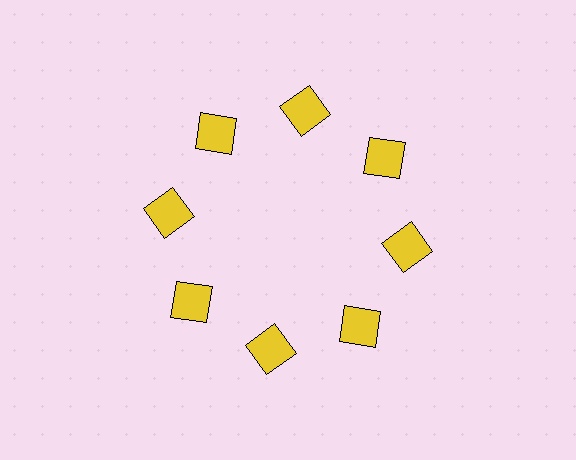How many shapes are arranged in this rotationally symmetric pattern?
There are 8 shapes, arranged in 8 groups of 1.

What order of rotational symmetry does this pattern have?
This pattern has 8-fold rotational symmetry.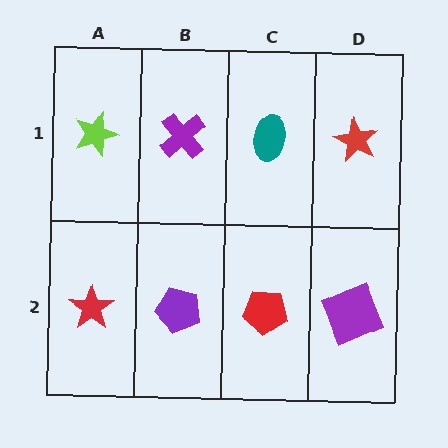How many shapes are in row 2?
4 shapes.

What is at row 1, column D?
A red star.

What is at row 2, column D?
A purple square.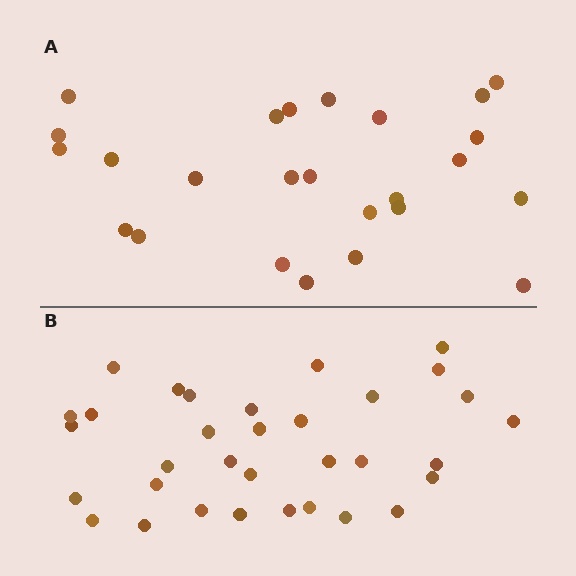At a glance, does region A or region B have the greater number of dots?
Region B (the bottom region) has more dots.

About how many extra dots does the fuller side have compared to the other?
Region B has roughly 8 or so more dots than region A.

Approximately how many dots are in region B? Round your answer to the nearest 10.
About 30 dots. (The exact count is 33, which rounds to 30.)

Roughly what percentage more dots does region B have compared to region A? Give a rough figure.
About 30% more.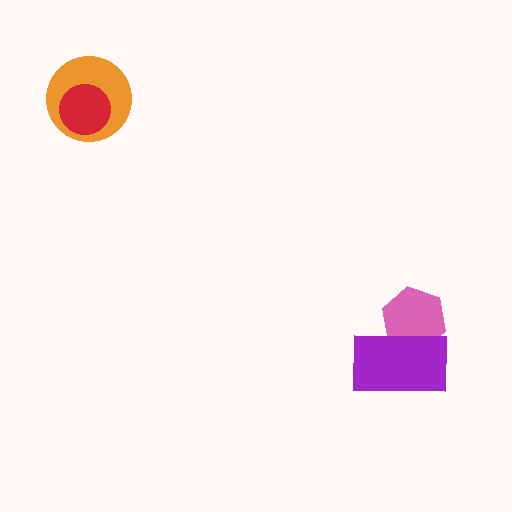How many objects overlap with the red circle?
1 object overlaps with the red circle.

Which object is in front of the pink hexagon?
The purple rectangle is in front of the pink hexagon.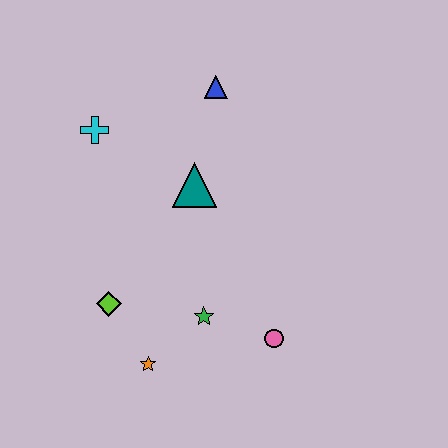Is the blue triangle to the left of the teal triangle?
No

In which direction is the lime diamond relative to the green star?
The lime diamond is to the left of the green star.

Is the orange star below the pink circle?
Yes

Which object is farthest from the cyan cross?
The pink circle is farthest from the cyan cross.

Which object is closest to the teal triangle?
The blue triangle is closest to the teal triangle.